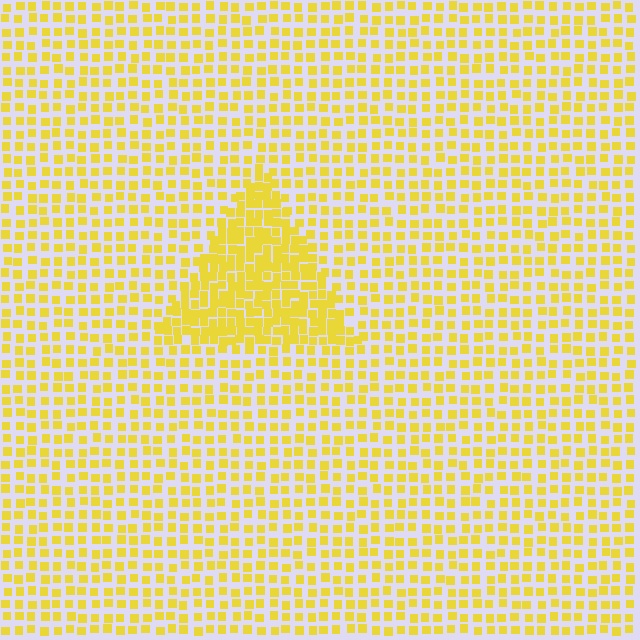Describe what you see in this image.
The image contains small yellow elements arranged at two different densities. A triangle-shaped region is visible where the elements are more densely packed than the surrounding area.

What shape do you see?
I see a triangle.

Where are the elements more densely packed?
The elements are more densely packed inside the triangle boundary.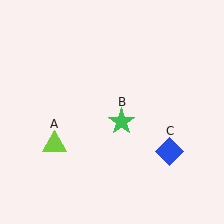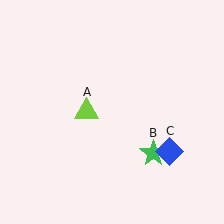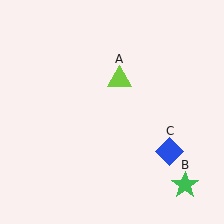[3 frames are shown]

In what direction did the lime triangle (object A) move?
The lime triangle (object A) moved up and to the right.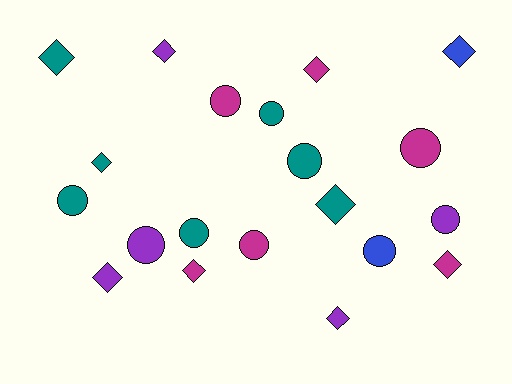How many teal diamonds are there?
There are 3 teal diamonds.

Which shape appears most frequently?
Diamond, with 10 objects.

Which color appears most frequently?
Teal, with 7 objects.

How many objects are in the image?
There are 20 objects.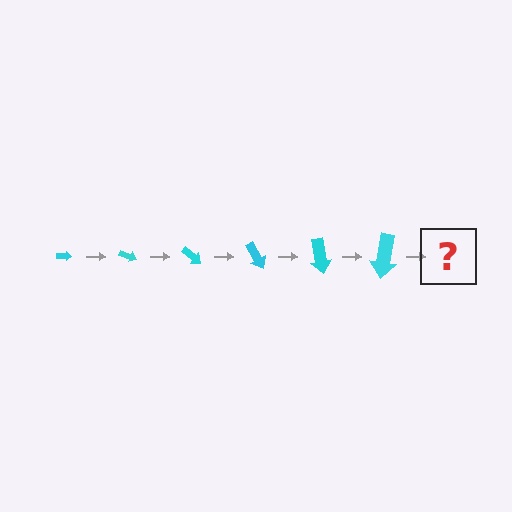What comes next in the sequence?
The next element should be an arrow, larger than the previous one and rotated 120 degrees from the start.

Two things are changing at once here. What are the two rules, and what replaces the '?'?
The two rules are that the arrow grows larger each step and it rotates 20 degrees each step. The '?' should be an arrow, larger than the previous one and rotated 120 degrees from the start.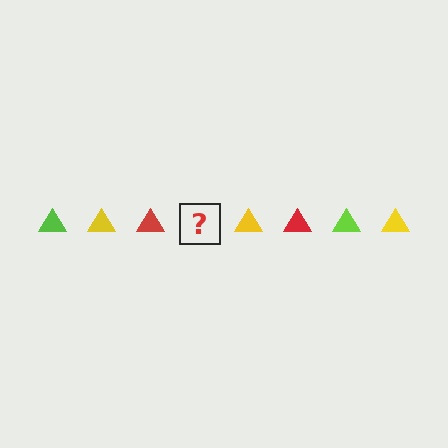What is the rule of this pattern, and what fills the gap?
The rule is that the pattern cycles through lime, yellow, red triangles. The gap should be filled with a lime triangle.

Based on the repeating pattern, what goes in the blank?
The blank should be a lime triangle.